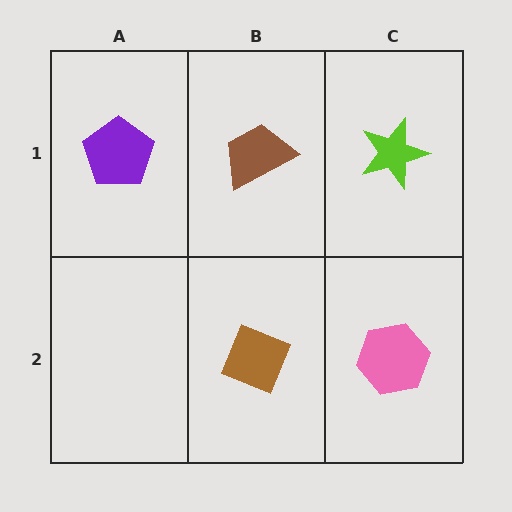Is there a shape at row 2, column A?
No, that cell is empty.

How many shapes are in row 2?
2 shapes.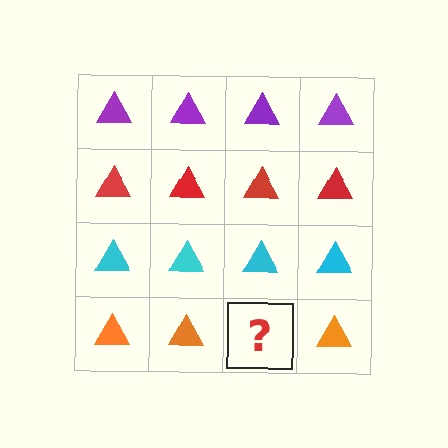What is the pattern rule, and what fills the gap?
The rule is that each row has a consistent color. The gap should be filled with an orange triangle.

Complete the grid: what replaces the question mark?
The question mark should be replaced with an orange triangle.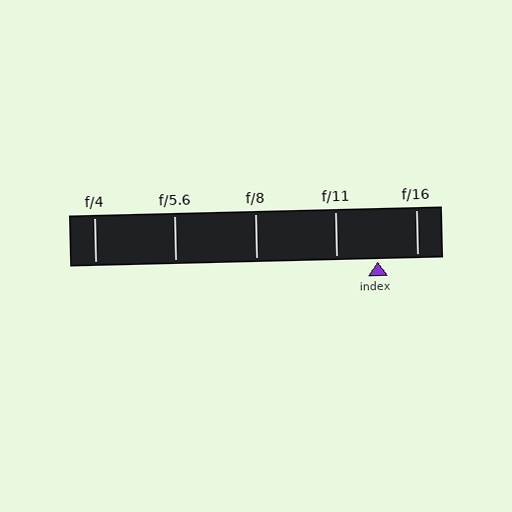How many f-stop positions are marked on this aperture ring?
There are 5 f-stop positions marked.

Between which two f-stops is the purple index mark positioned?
The index mark is between f/11 and f/16.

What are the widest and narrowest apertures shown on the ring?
The widest aperture shown is f/4 and the narrowest is f/16.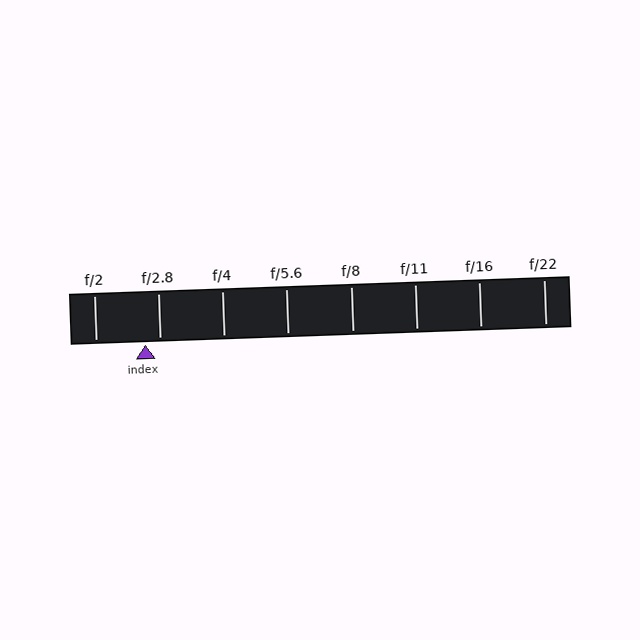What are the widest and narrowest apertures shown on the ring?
The widest aperture shown is f/2 and the narrowest is f/22.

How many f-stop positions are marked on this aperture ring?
There are 8 f-stop positions marked.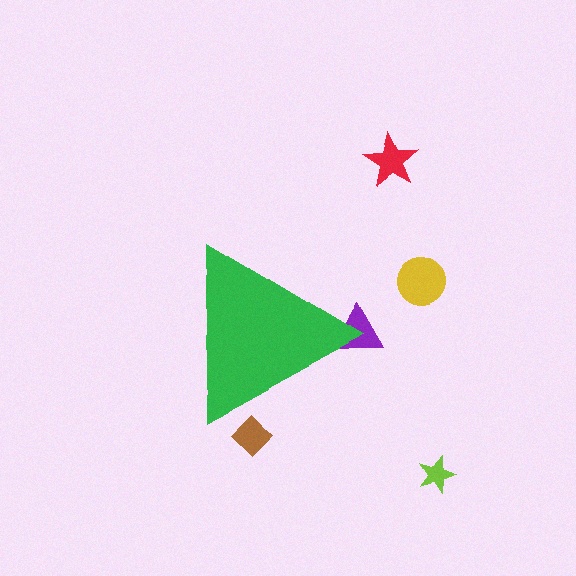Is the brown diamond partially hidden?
Yes, the brown diamond is partially hidden behind the green triangle.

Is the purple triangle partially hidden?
Yes, the purple triangle is partially hidden behind the green triangle.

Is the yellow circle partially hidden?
No, the yellow circle is fully visible.